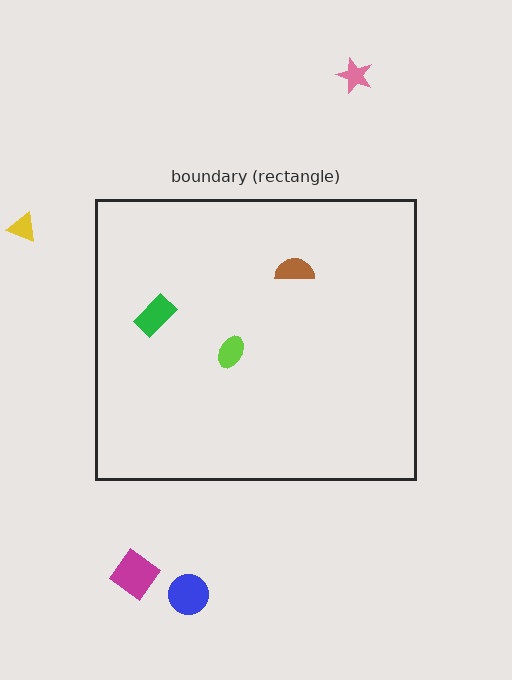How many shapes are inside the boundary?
3 inside, 4 outside.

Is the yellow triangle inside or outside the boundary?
Outside.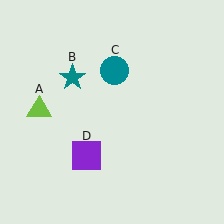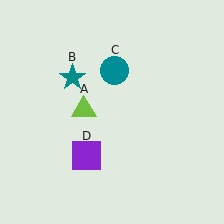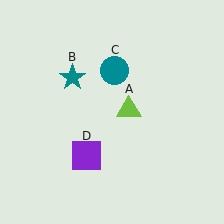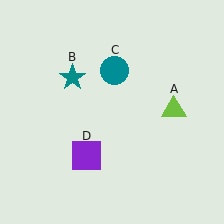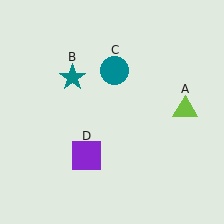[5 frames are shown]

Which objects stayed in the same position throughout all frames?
Teal star (object B) and teal circle (object C) and purple square (object D) remained stationary.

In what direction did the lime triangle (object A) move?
The lime triangle (object A) moved right.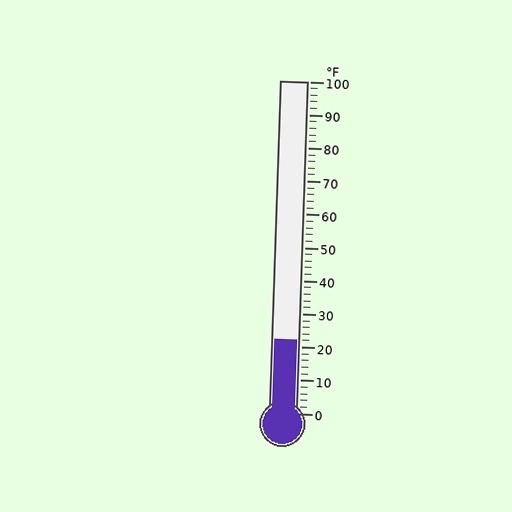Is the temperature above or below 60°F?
The temperature is below 60°F.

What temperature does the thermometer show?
The thermometer shows approximately 22°F.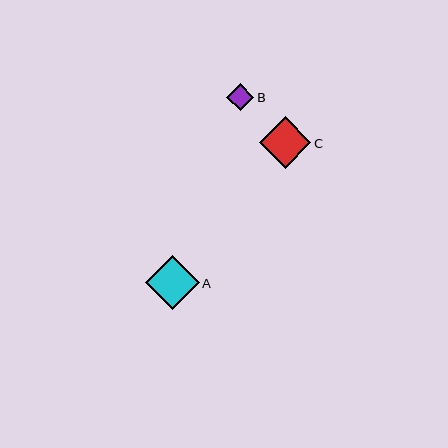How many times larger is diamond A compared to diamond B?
Diamond A is approximately 2.0 times the size of diamond B.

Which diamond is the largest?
Diamond A is the largest with a size of approximately 54 pixels.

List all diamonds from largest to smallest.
From largest to smallest: A, C, B.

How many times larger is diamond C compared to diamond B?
Diamond C is approximately 1.9 times the size of diamond B.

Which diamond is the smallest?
Diamond B is the smallest with a size of approximately 27 pixels.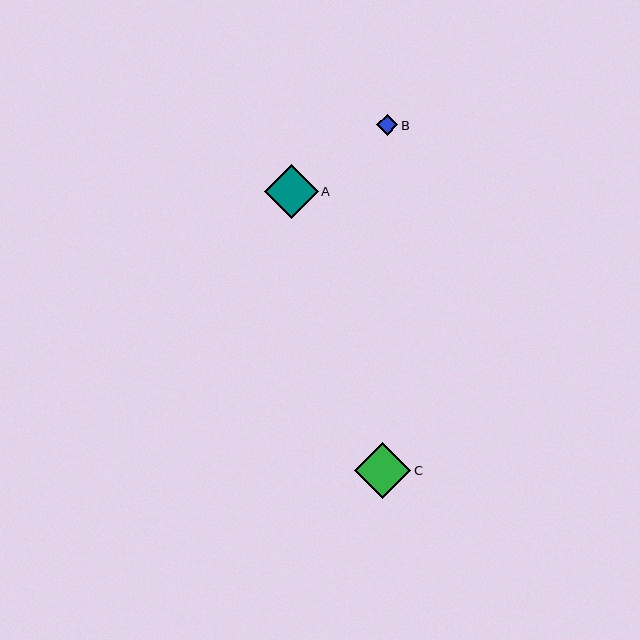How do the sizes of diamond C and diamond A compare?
Diamond C and diamond A are approximately the same size.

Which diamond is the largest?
Diamond C is the largest with a size of approximately 56 pixels.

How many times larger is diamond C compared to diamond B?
Diamond C is approximately 2.7 times the size of diamond B.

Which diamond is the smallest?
Diamond B is the smallest with a size of approximately 21 pixels.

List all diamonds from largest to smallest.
From largest to smallest: C, A, B.